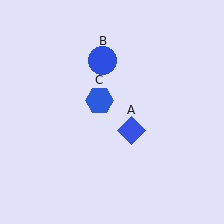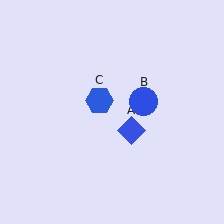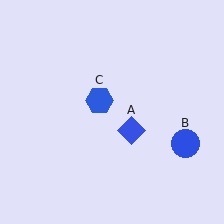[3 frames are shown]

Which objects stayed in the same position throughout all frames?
Blue diamond (object A) and blue hexagon (object C) remained stationary.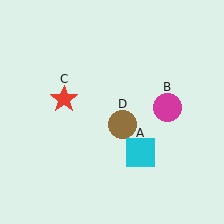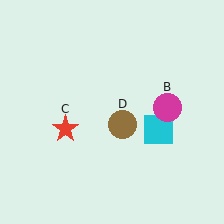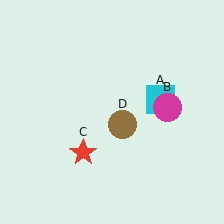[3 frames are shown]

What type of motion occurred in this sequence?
The cyan square (object A), red star (object C) rotated counterclockwise around the center of the scene.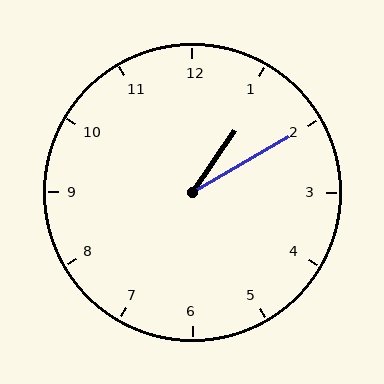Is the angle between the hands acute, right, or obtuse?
It is acute.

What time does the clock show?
1:10.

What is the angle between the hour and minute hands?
Approximately 25 degrees.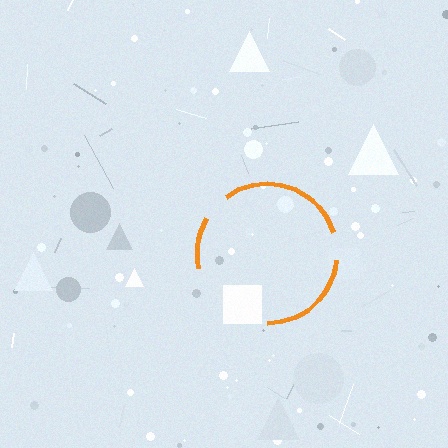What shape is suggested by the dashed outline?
The dashed outline suggests a circle.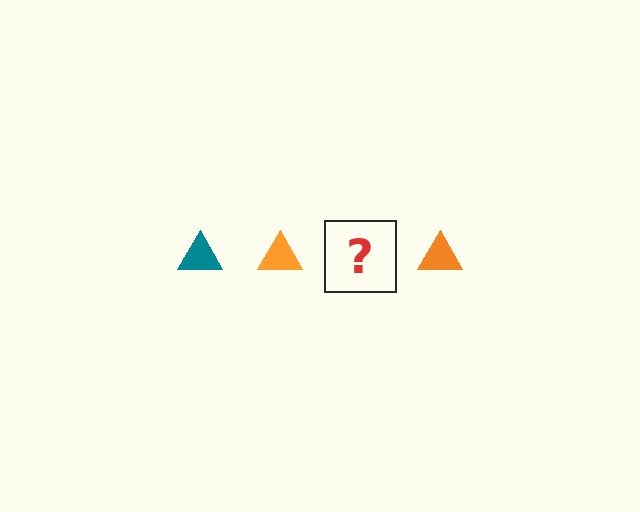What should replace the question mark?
The question mark should be replaced with a teal triangle.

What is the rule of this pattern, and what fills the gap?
The rule is that the pattern cycles through teal, orange triangles. The gap should be filled with a teal triangle.